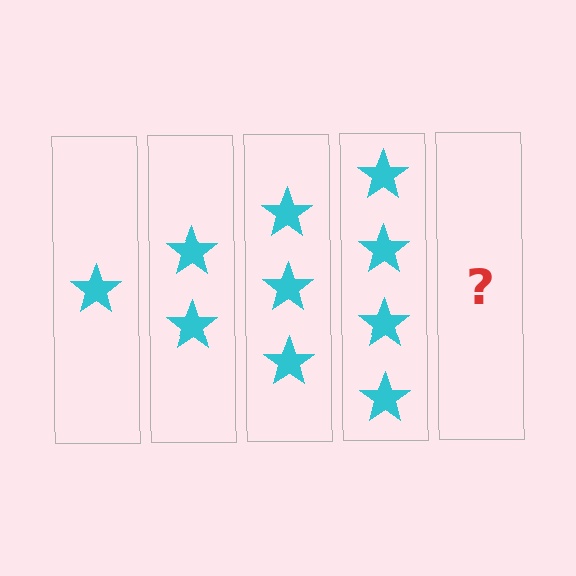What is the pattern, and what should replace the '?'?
The pattern is that each step adds one more star. The '?' should be 5 stars.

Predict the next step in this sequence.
The next step is 5 stars.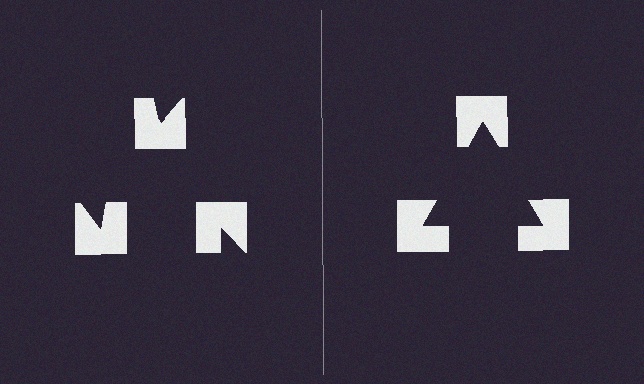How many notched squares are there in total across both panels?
6 — 3 on each side.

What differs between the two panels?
The notched squares are positioned identically on both sides; only the wedge orientations differ. On the right they align to a triangle; on the left they are misaligned.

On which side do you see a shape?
An illusory triangle appears on the right side. On the left side the wedge cuts are rotated, so no coherent shape forms.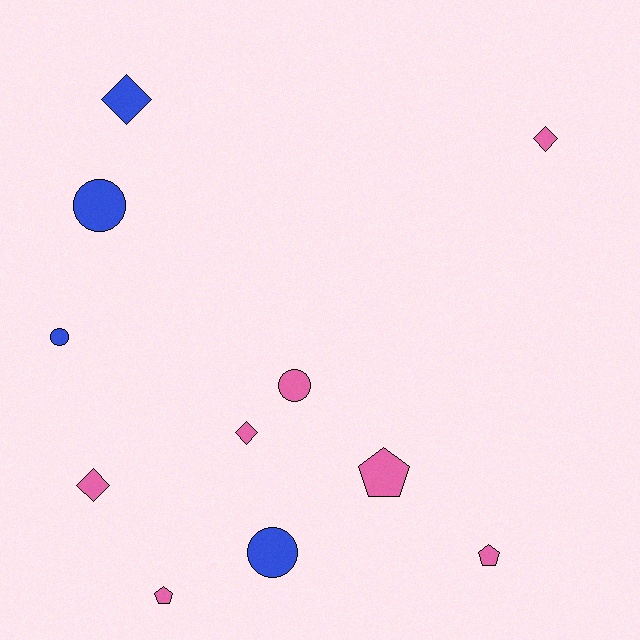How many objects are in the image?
There are 11 objects.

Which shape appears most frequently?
Diamond, with 4 objects.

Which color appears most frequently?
Pink, with 7 objects.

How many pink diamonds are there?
There are 3 pink diamonds.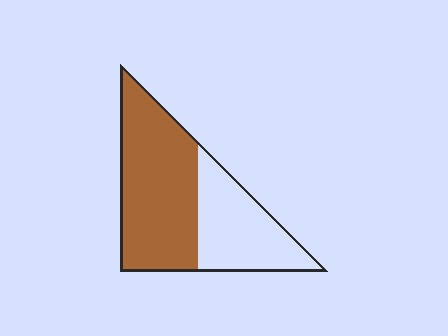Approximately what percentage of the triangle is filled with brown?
Approximately 60%.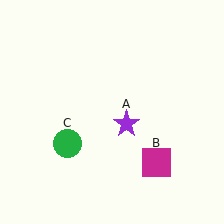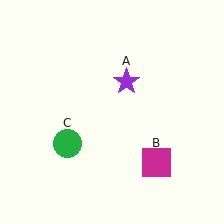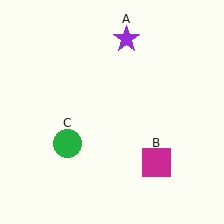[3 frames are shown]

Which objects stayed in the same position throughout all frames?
Magenta square (object B) and green circle (object C) remained stationary.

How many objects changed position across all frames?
1 object changed position: purple star (object A).